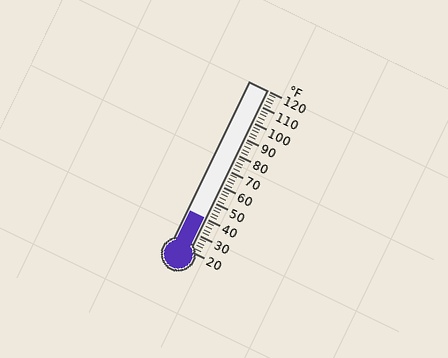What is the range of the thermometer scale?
The thermometer scale ranges from 20°F to 120°F.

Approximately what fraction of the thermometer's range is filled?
The thermometer is filled to approximately 20% of its range.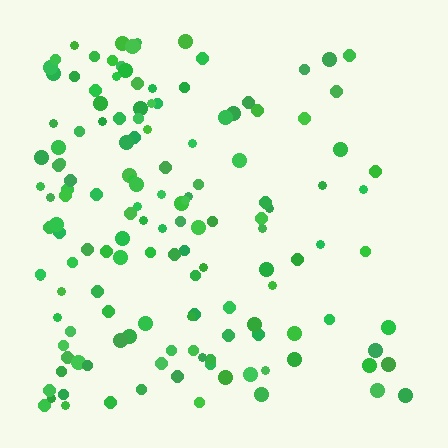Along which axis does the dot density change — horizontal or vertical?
Horizontal.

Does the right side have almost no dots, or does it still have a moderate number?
Still a moderate number, just noticeably fewer than the left.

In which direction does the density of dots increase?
From right to left, with the left side densest.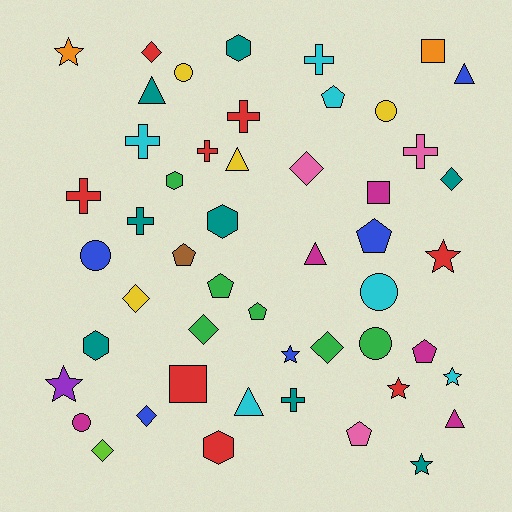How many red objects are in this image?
There are 8 red objects.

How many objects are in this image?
There are 50 objects.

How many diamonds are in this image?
There are 8 diamonds.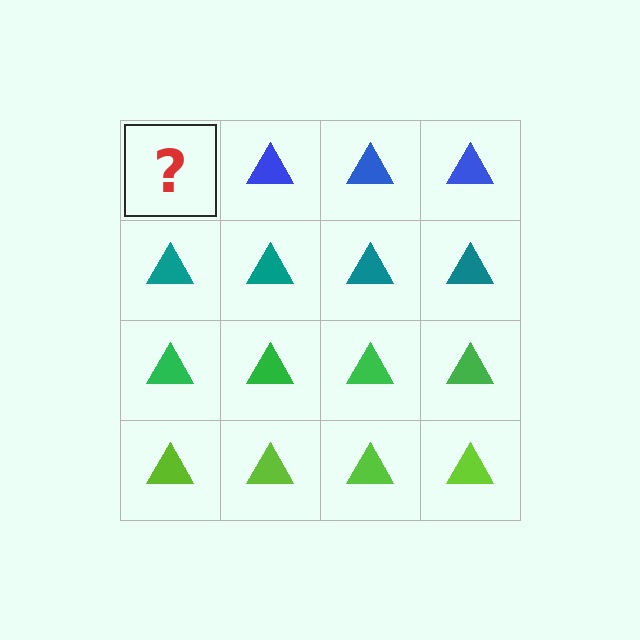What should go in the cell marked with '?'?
The missing cell should contain a blue triangle.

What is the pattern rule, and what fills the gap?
The rule is that each row has a consistent color. The gap should be filled with a blue triangle.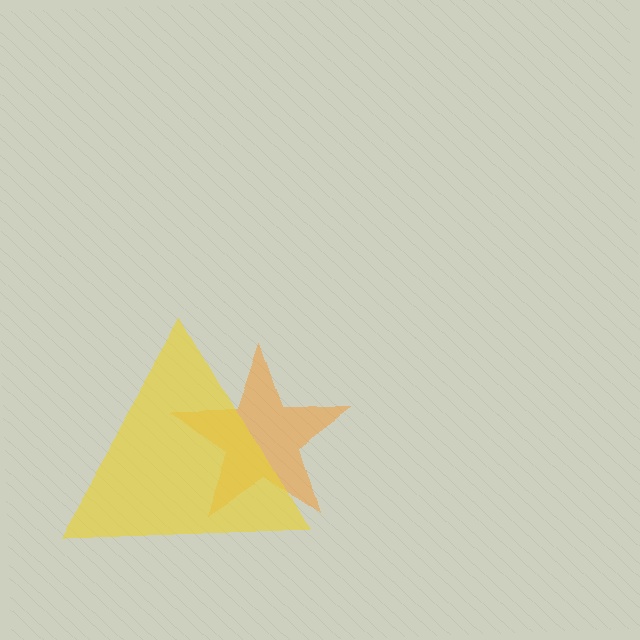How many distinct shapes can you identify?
There are 2 distinct shapes: an orange star, a yellow triangle.